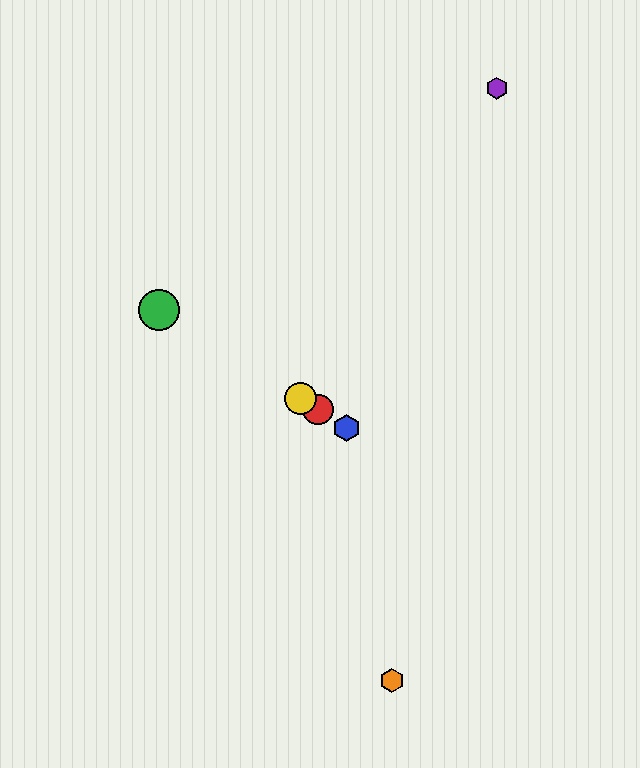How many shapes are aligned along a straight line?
4 shapes (the red circle, the blue hexagon, the green circle, the yellow circle) are aligned along a straight line.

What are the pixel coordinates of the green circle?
The green circle is at (159, 310).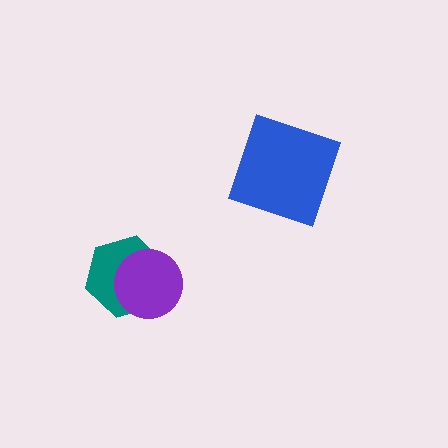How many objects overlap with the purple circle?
1 object overlaps with the purple circle.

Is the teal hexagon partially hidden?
Yes, it is partially covered by another shape.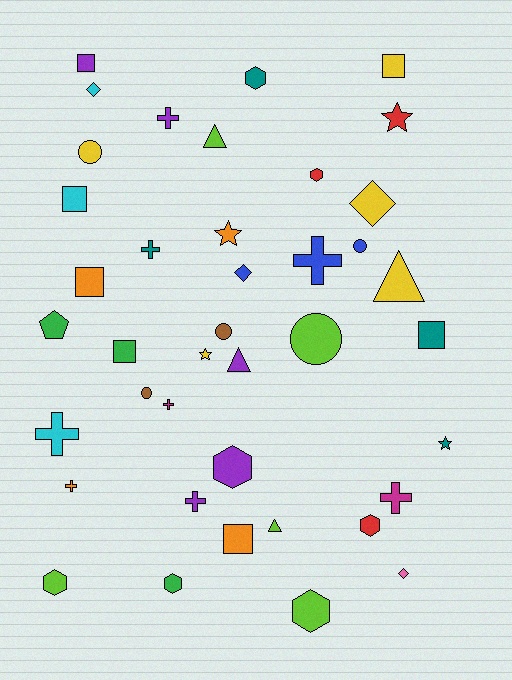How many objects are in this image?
There are 40 objects.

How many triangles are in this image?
There are 4 triangles.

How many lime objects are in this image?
There are 5 lime objects.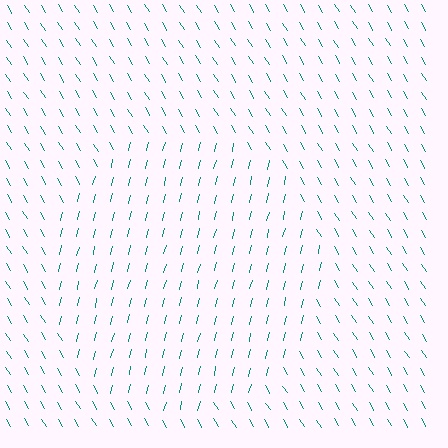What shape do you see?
I see a circle.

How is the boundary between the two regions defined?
The boundary is defined purely by a change in line orientation (approximately 45 degrees difference). All lines are the same color and thickness.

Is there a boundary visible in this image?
Yes, there is a texture boundary formed by a change in line orientation.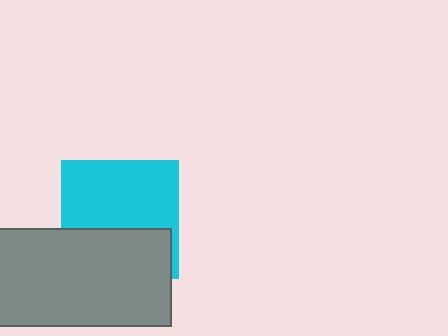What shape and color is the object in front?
The object in front is a gray rectangle.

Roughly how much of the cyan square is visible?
About half of it is visible (roughly 60%).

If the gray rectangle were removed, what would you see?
You would see the complete cyan square.